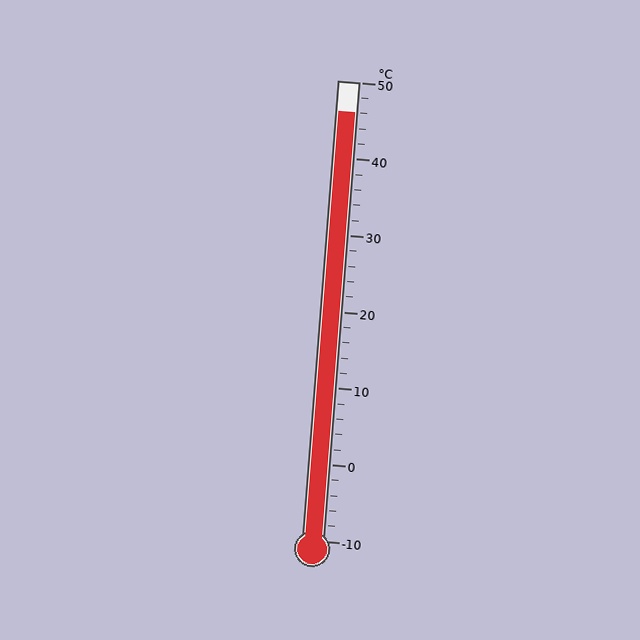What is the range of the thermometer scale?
The thermometer scale ranges from -10°C to 50°C.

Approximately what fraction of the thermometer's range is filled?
The thermometer is filled to approximately 95% of its range.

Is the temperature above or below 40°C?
The temperature is above 40°C.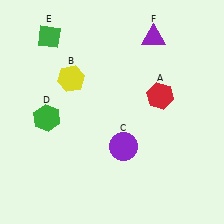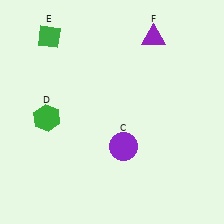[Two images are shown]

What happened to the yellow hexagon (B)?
The yellow hexagon (B) was removed in Image 2. It was in the top-left area of Image 1.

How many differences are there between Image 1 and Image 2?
There are 2 differences between the two images.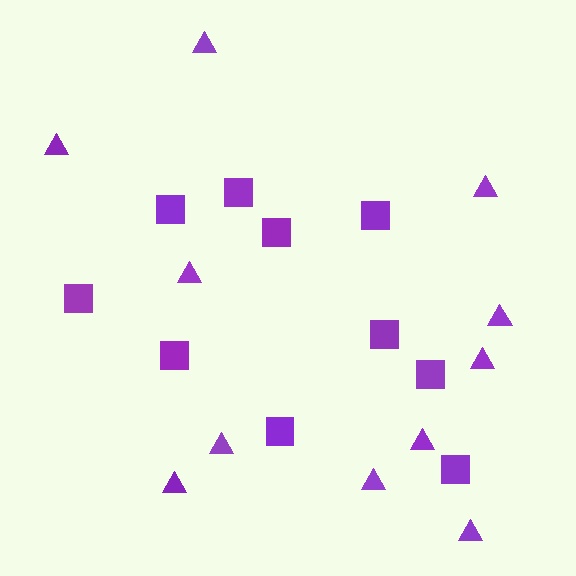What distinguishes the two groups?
There are 2 groups: one group of squares (10) and one group of triangles (11).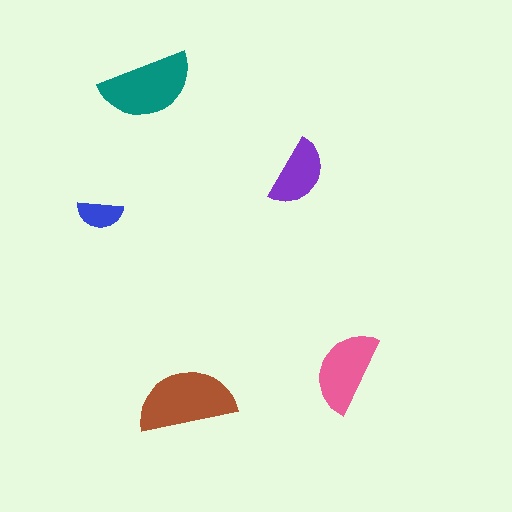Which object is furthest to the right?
The pink semicircle is rightmost.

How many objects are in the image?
There are 5 objects in the image.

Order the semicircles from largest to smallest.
the brown one, the teal one, the pink one, the purple one, the blue one.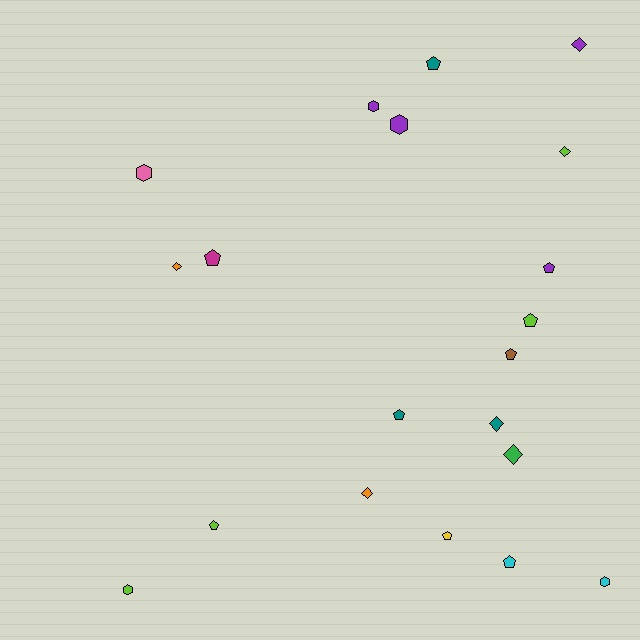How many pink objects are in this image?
There is 1 pink object.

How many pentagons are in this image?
There are 9 pentagons.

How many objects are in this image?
There are 20 objects.